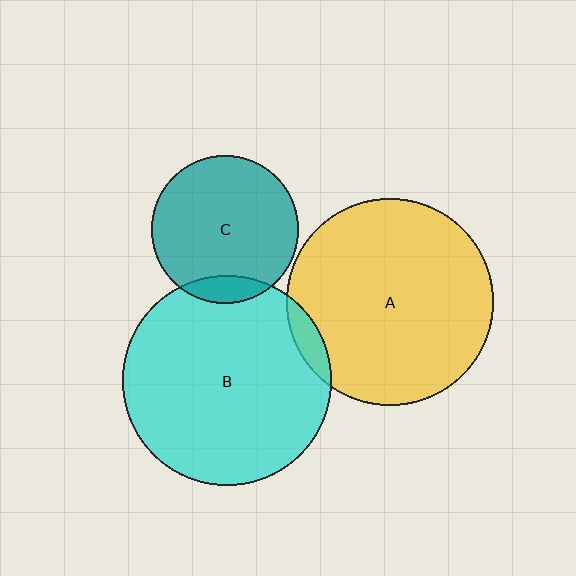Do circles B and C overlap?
Yes.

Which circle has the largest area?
Circle B (cyan).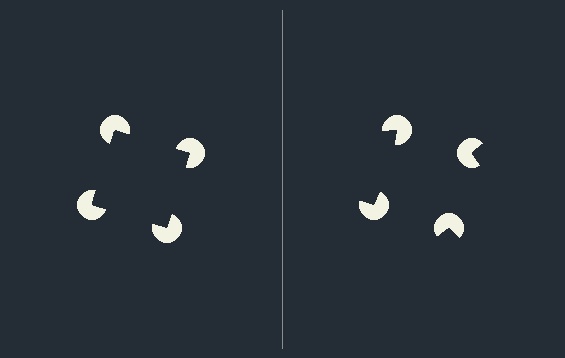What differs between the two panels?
The pac-man discs are positioned identically on both sides; only the wedge orientations differ. On the left they align to a square; on the right they are misaligned.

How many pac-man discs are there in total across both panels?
8 — 4 on each side.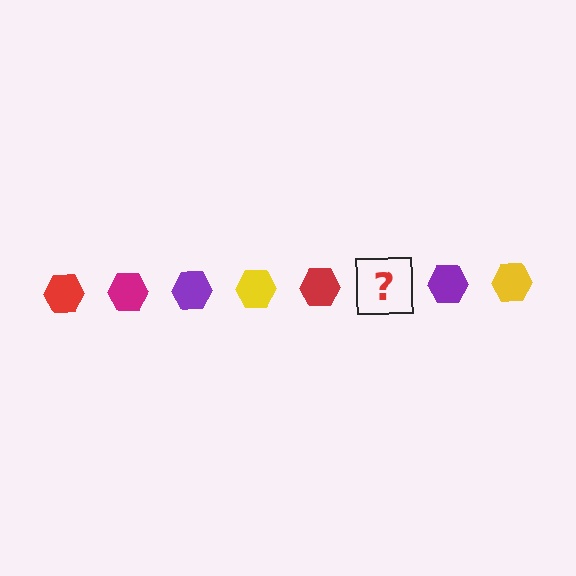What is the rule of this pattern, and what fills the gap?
The rule is that the pattern cycles through red, magenta, purple, yellow hexagons. The gap should be filled with a magenta hexagon.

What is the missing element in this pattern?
The missing element is a magenta hexagon.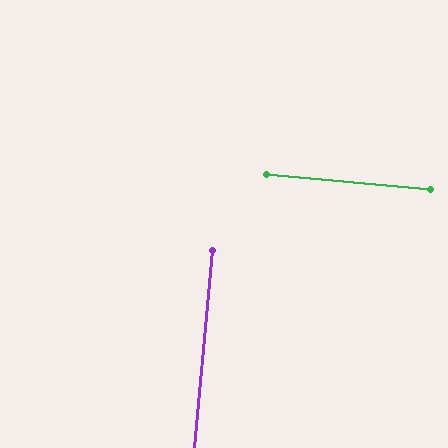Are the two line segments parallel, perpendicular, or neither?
Perpendicular — they meet at approximately 90°.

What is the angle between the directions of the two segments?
Approximately 90 degrees.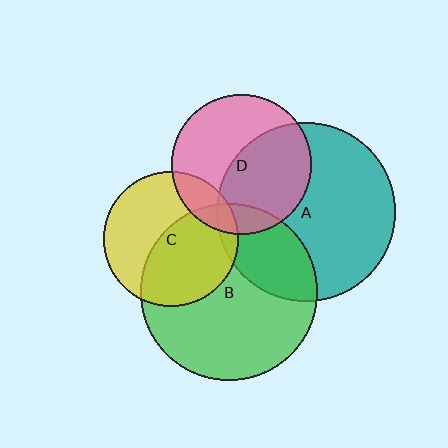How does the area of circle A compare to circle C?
Approximately 1.8 times.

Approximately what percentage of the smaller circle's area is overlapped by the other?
Approximately 15%.